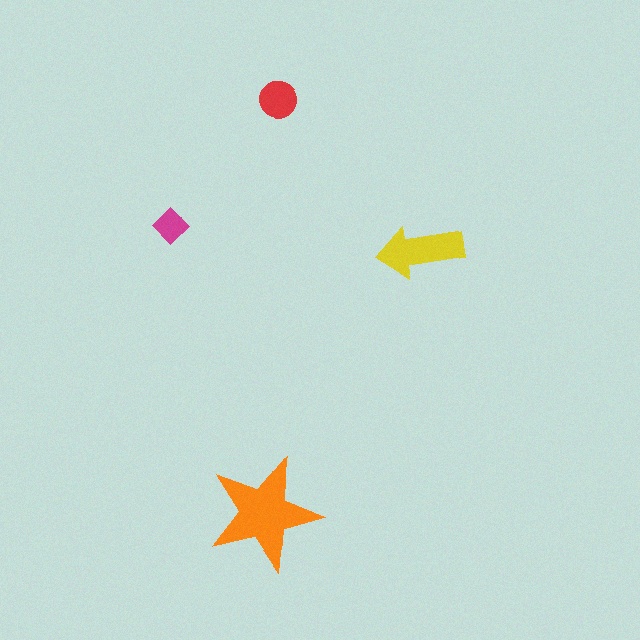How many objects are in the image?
There are 4 objects in the image.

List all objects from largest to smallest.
The orange star, the yellow arrow, the red circle, the magenta diamond.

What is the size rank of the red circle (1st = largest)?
3rd.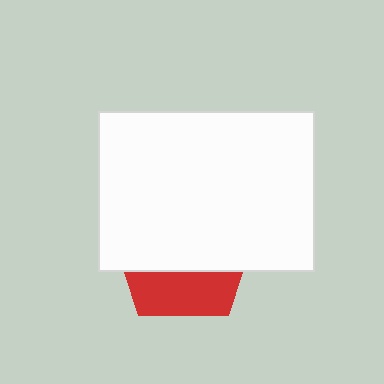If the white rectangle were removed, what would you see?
You would see the complete red pentagon.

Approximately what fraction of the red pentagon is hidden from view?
Roughly 67% of the red pentagon is hidden behind the white rectangle.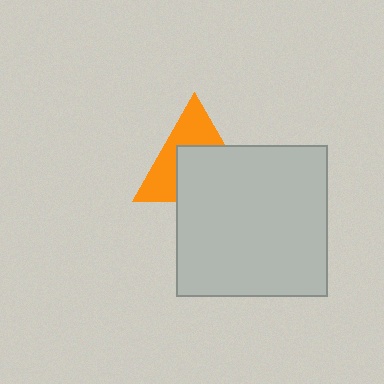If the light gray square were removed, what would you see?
You would see the complete orange triangle.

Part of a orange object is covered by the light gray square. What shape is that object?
It is a triangle.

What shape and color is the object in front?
The object in front is a light gray square.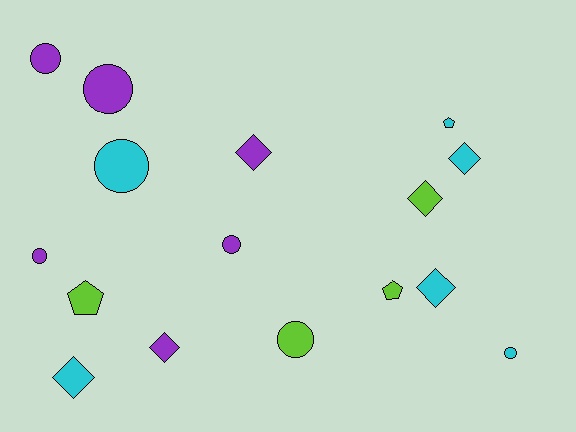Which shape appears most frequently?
Circle, with 7 objects.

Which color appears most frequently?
Cyan, with 6 objects.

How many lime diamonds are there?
There is 1 lime diamond.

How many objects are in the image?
There are 16 objects.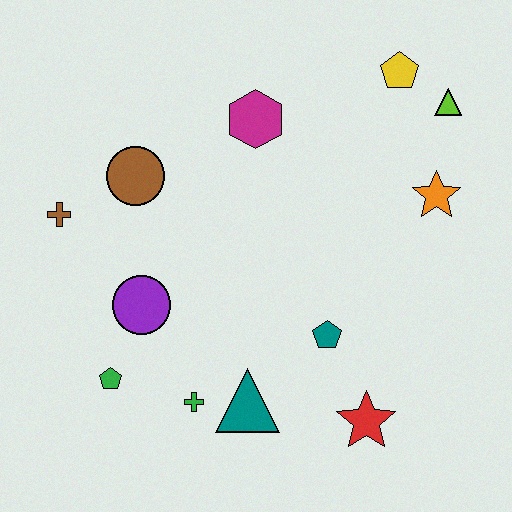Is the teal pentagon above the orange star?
No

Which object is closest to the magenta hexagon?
The brown circle is closest to the magenta hexagon.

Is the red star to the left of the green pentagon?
No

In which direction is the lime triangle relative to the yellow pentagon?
The lime triangle is to the right of the yellow pentagon.